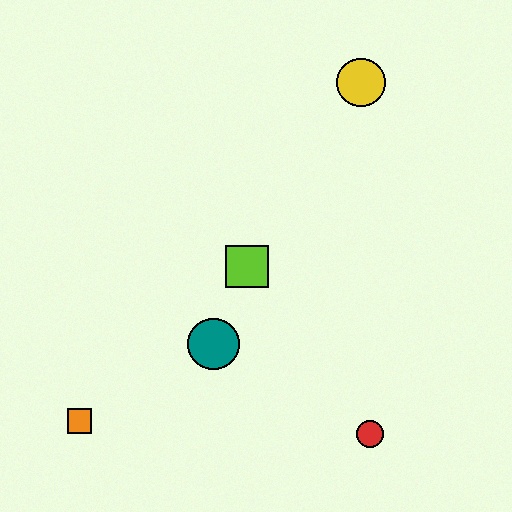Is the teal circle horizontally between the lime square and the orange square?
Yes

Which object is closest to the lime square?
The teal circle is closest to the lime square.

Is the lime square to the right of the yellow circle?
No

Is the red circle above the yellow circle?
No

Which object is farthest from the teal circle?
The yellow circle is farthest from the teal circle.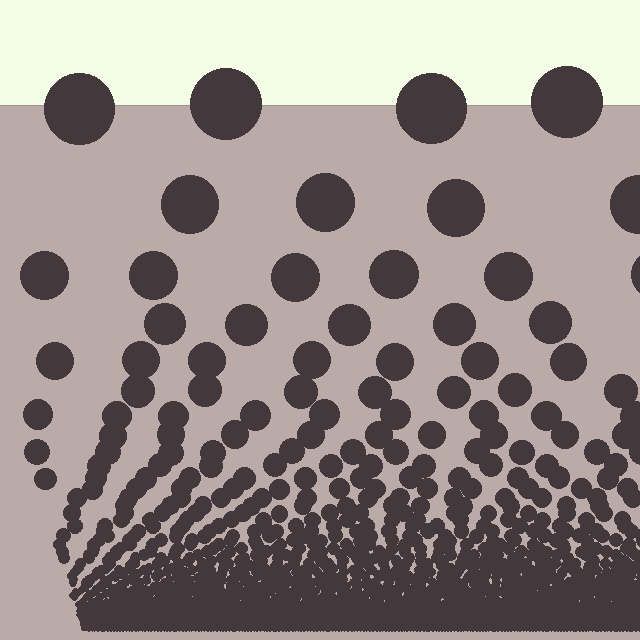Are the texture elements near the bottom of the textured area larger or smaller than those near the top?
Smaller. The gradient is inverted — elements near the bottom are smaller and denser.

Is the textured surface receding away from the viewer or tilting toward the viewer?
The surface appears to tilt toward the viewer. Texture elements get larger and sparser toward the top.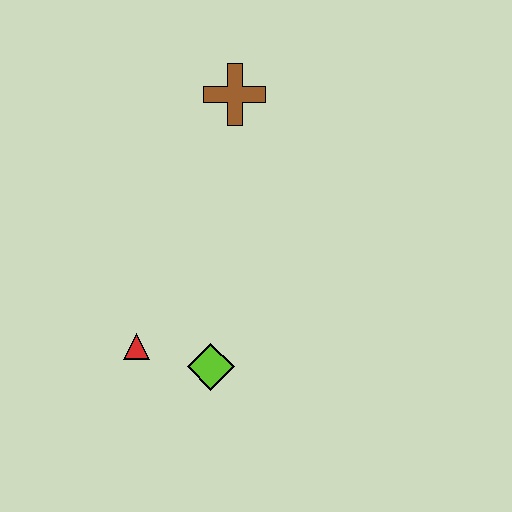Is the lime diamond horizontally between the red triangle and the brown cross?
Yes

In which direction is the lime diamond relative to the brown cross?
The lime diamond is below the brown cross.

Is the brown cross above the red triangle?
Yes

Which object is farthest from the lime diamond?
The brown cross is farthest from the lime diamond.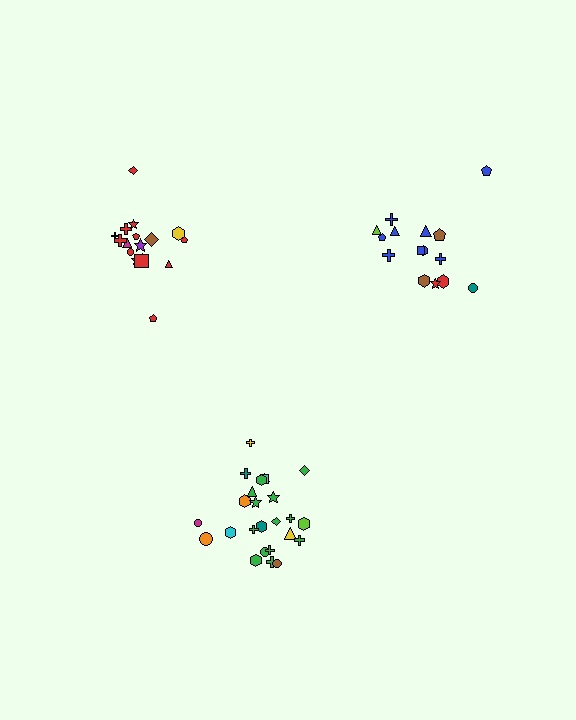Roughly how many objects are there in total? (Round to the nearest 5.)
Roughly 60 objects in total.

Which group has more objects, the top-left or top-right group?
The top-left group.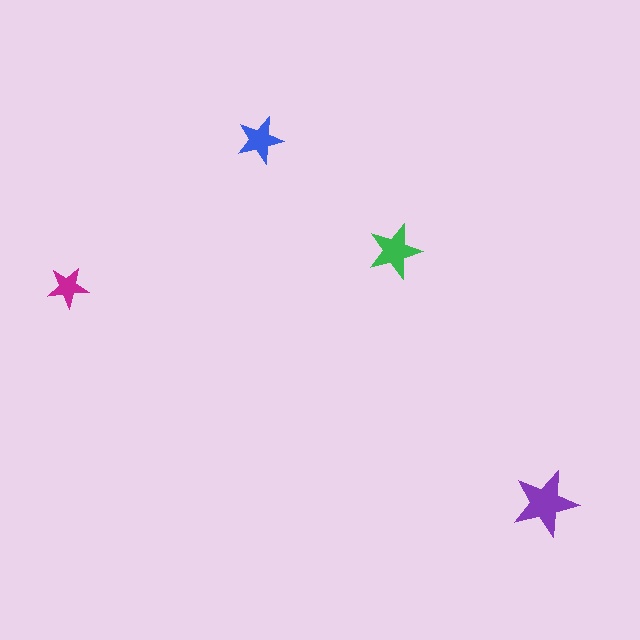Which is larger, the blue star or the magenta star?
The blue one.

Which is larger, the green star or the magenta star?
The green one.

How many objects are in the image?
There are 4 objects in the image.